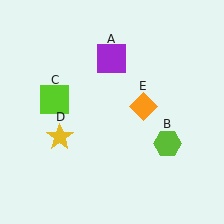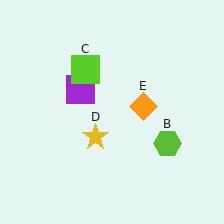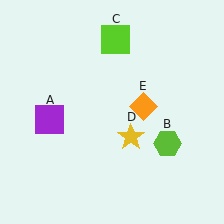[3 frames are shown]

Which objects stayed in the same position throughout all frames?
Lime hexagon (object B) and orange diamond (object E) remained stationary.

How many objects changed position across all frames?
3 objects changed position: purple square (object A), lime square (object C), yellow star (object D).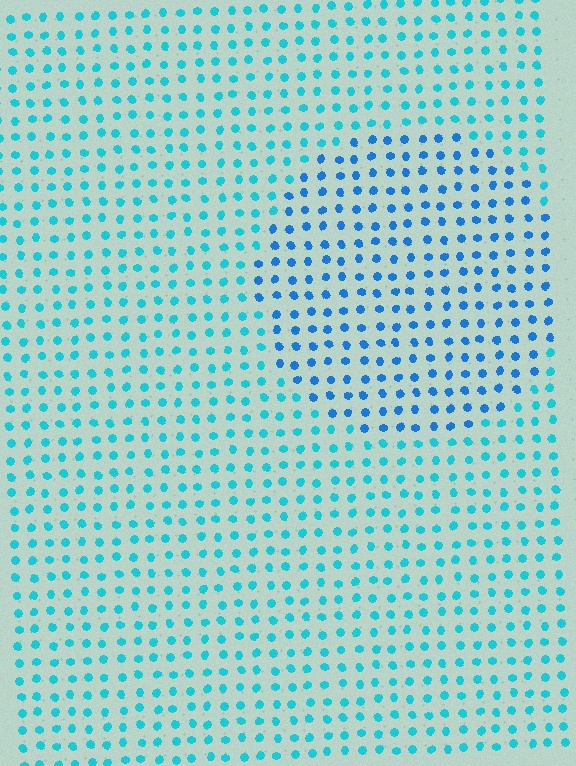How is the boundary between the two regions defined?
The boundary is defined purely by a slight shift in hue (about 26 degrees). Spacing, size, and orientation are identical on both sides.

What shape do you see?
I see a circle.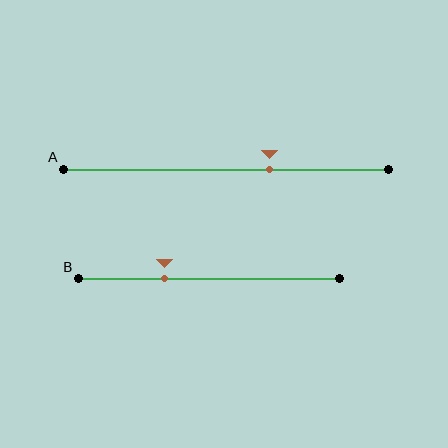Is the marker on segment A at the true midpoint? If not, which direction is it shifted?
No, the marker on segment A is shifted to the right by about 13% of the segment length.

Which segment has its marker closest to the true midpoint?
Segment A has its marker closest to the true midpoint.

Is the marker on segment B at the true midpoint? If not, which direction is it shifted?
No, the marker on segment B is shifted to the left by about 17% of the segment length.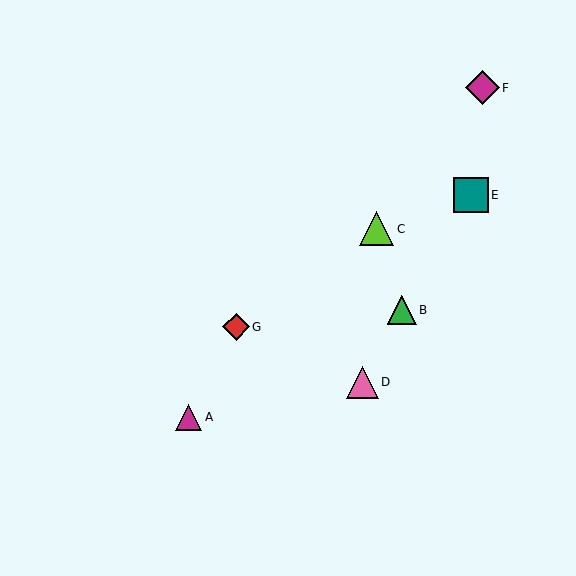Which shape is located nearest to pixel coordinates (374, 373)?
The pink triangle (labeled D) at (362, 382) is nearest to that location.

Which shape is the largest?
The teal square (labeled E) is the largest.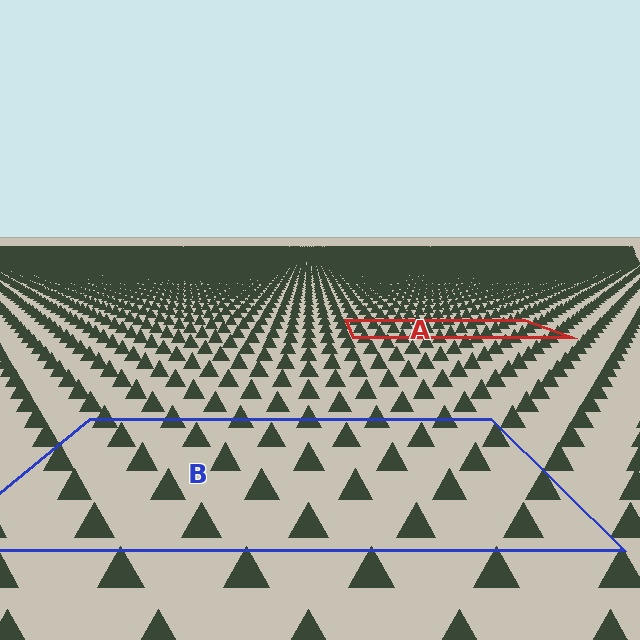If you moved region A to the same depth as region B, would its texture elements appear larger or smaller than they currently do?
They would appear larger. At a closer depth, the same texture elements are projected at a bigger on-screen size.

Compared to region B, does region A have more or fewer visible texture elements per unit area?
Region A has more texture elements per unit area — they are packed more densely because it is farther away.